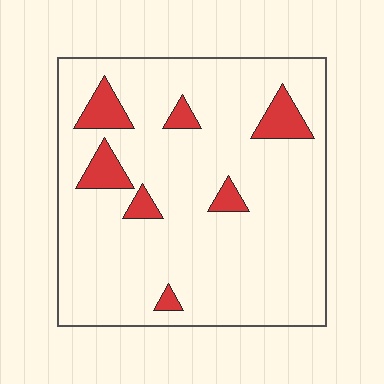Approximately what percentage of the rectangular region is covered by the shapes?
Approximately 10%.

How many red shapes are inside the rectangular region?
7.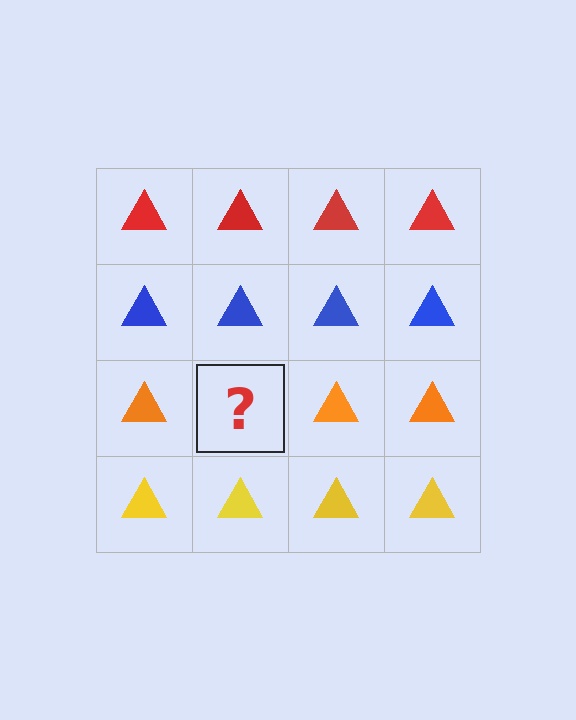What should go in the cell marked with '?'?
The missing cell should contain an orange triangle.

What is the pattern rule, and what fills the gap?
The rule is that each row has a consistent color. The gap should be filled with an orange triangle.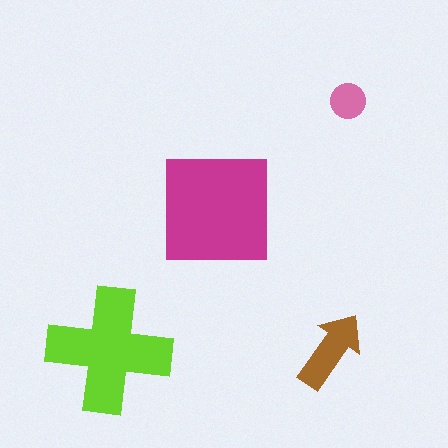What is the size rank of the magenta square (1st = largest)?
1st.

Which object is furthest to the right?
The pink circle is rightmost.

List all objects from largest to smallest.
The magenta square, the lime cross, the brown arrow, the pink circle.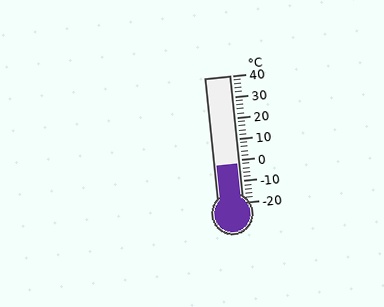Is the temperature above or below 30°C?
The temperature is below 30°C.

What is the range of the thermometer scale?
The thermometer scale ranges from -20°C to 40°C.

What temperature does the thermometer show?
The thermometer shows approximately -2°C.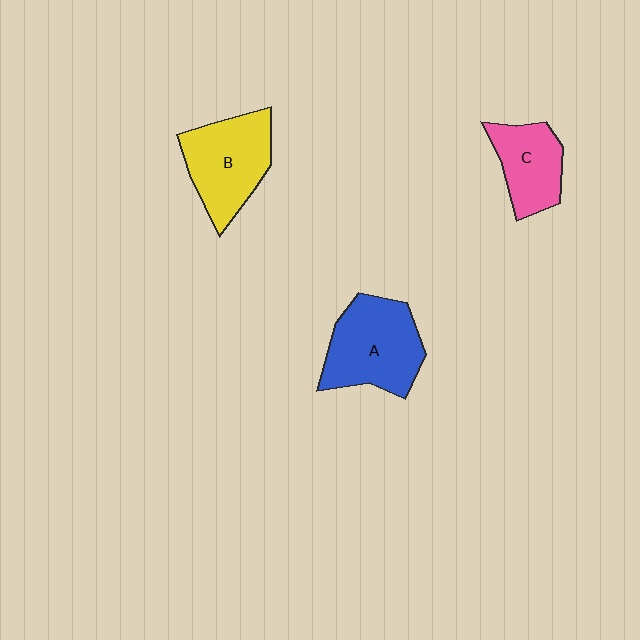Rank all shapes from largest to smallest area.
From largest to smallest: A (blue), B (yellow), C (pink).